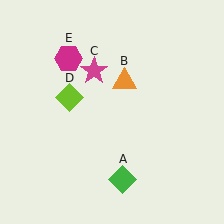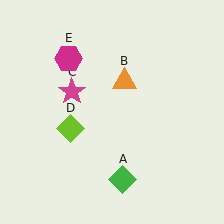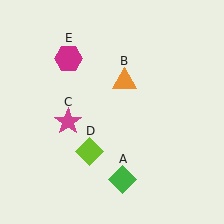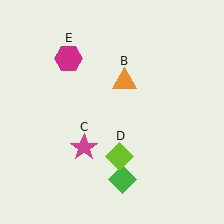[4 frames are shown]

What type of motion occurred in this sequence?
The magenta star (object C), lime diamond (object D) rotated counterclockwise around the center of the scene.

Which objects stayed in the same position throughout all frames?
Green diamond (object A) and orange triangle (object B) and magenta hexagon (object E) remained stationary.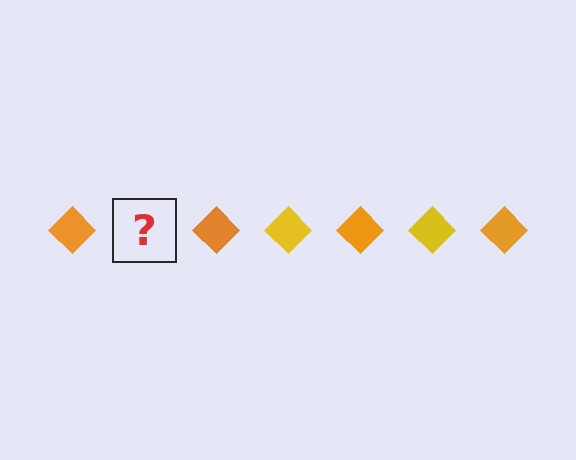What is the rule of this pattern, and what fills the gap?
The rule is that the pattern cycles through orange, yellow diamonds. The gap should be filled with a yellow diamond.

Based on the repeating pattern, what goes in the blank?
The blank should be a yellow diamond.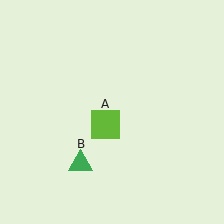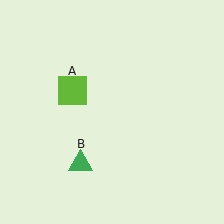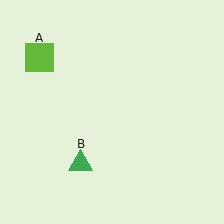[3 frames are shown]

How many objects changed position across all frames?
1 object changed position: lime square (object A).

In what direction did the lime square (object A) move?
The lime square (object A) moved up and to the left.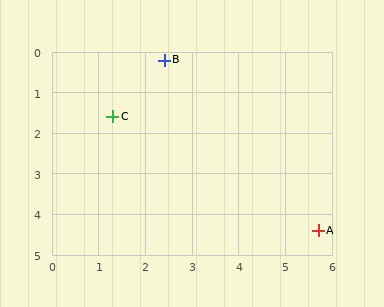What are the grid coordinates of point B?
Point B is at approximately (2.4, 0.2).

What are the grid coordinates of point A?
Point A is at approximately (5.7, 4.4).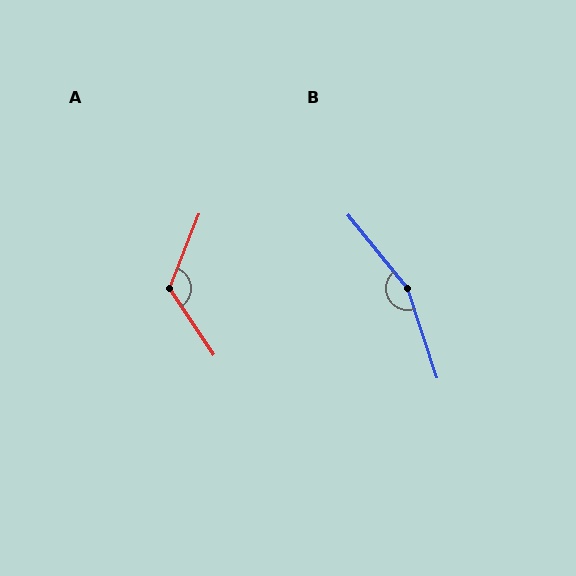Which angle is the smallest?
A, at approximately 125 degrees.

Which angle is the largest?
B, at approximately 160 degrees.